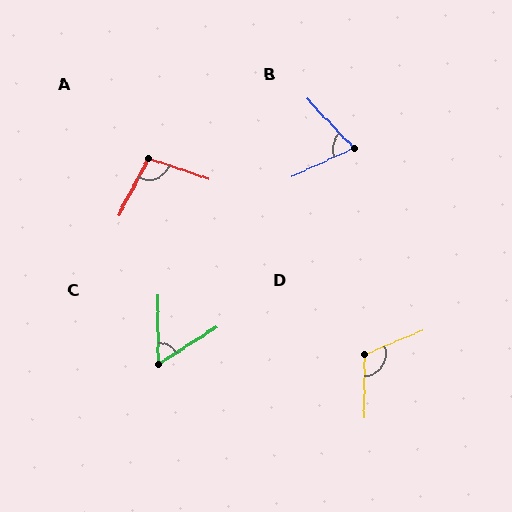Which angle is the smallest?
C, at approximately 58 degrees.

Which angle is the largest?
D, at approximately 113 degrees.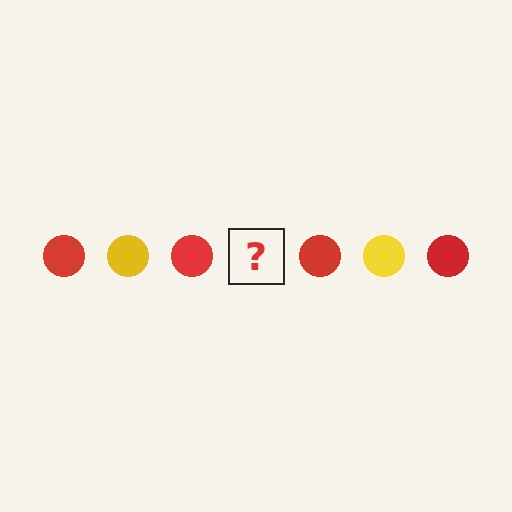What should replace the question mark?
The question mark should be replaced with a yellow circle.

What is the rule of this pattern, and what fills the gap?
The rule is that the pattern cycles through red, yellow circles. The gap should be filled with a yellow circle.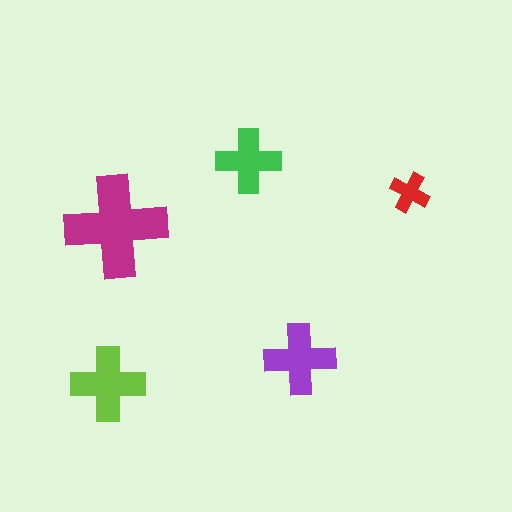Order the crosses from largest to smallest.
the magenta one, the lime one, the purple one, the green one, the red one.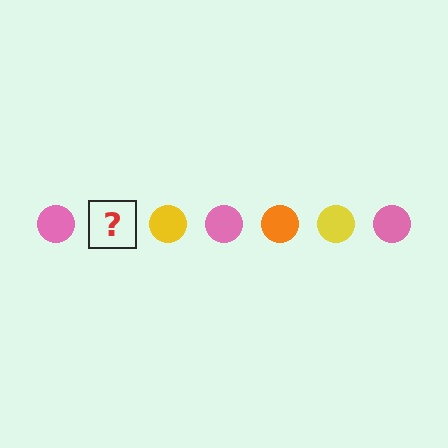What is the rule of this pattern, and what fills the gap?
The rule is that the pattern cycles through pink, orange, yellow circles. The gap should be filled with an orange circle.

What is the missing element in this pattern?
The missing element is an orange circle.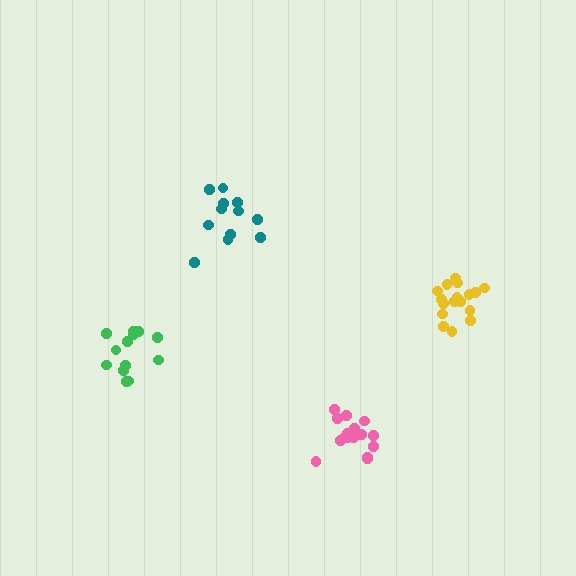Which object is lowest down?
The pink cluster is bottommost.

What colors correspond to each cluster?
The clusters are colored: yellow, pink, green, teal.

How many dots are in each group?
Group 1: 17 dots, Group 2: 17 dots, Group 3: 13 dots, Group 4: 12 dots (59 total).